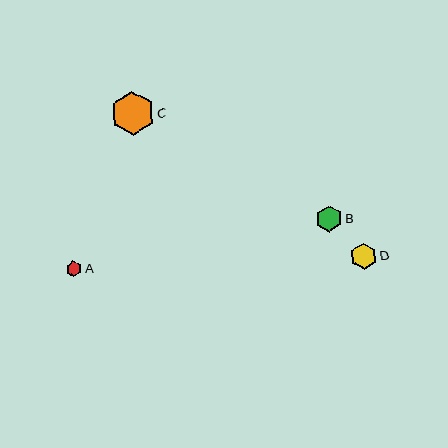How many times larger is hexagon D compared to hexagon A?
Hexagon D is approximately 1.7 times the size of hexagon A.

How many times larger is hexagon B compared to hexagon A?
Hexagon B is approximately 1.7 times the size of hexagon A.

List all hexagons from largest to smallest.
From largest to smallest: C, D, B, A.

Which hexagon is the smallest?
Hexagon A is the smallest with a size of approximately 15 pixels.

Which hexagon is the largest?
Hexagon C is the largest with a size of approximately 44 pixels.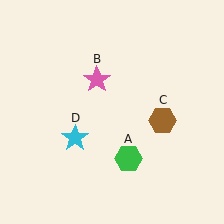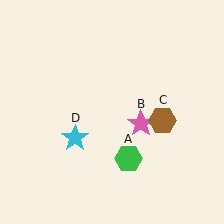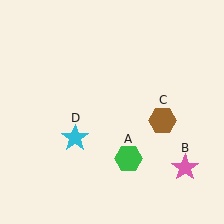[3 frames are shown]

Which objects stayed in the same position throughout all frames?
Green hexagon (object A) and brown hexagon (object C) and cyan star (object D) remained stationary.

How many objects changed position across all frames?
1 object changed position: pink star (object B).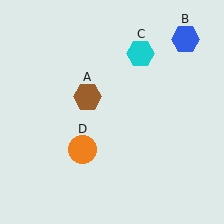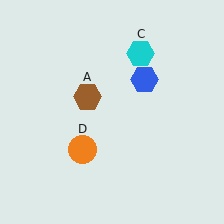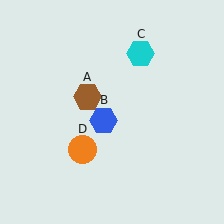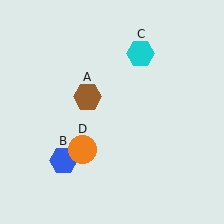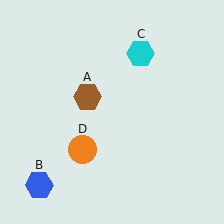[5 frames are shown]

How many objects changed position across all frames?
1 object changed position: blue hexagon (object B).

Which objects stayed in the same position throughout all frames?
Brown hexagon (object A) and cyan hexagon (object C) and orange circle (object D) remained stationary.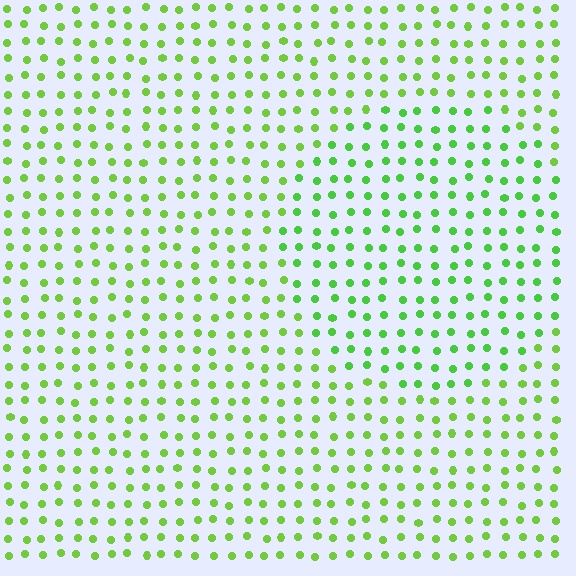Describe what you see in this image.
The image is filled with small lime elements in a uniform arrangement. A circle-shaped region is visible where the elements are tinted to a slightly different hue, forming a subtle color boundary.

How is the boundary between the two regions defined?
The boundary is defined purely by a slight shift in hue (about 18 degrees). Spacing, size, and orientation are identical on both sides.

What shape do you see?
I see a circle.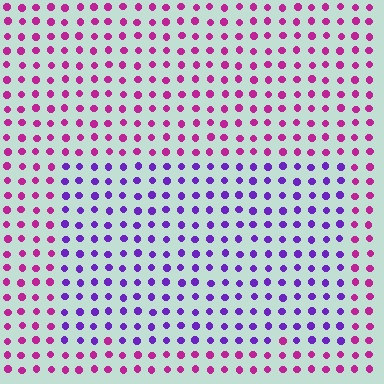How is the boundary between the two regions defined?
The boundary is defined purely by a slight shift in hue (about 47 degrees). Spacing, size, and orientation are identical on both sides.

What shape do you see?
I see a rectangle.